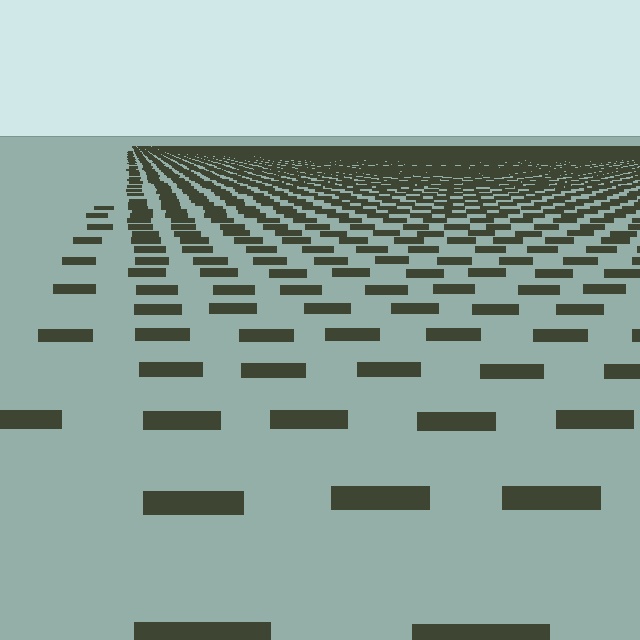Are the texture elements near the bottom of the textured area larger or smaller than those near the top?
Larger. Near the bottom, elements are closer to the viewer and appear at a bigger on-screen size.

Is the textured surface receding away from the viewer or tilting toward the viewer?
The surface is receding away from the viewer. Texture elements get smaller and denser toward the top.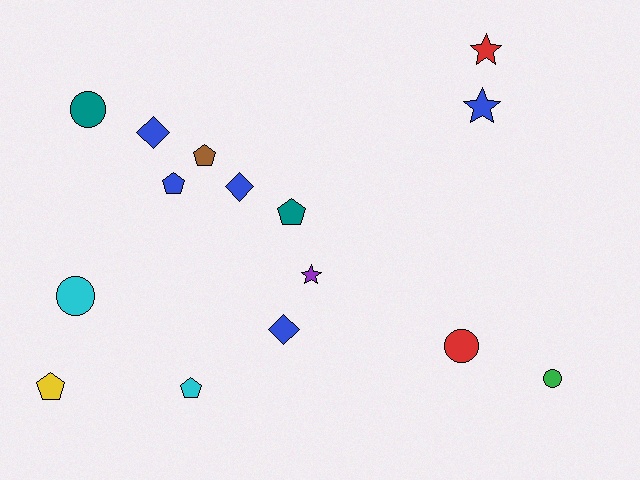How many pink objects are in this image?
There are no pink objects.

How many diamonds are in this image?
There are 3 diamonds.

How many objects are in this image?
There are 15 objects.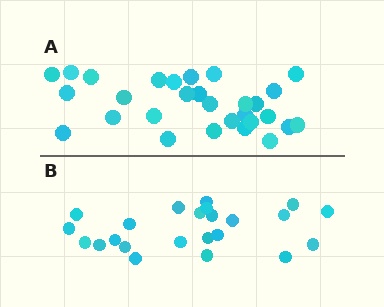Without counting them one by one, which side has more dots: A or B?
Region A (the top region) has more dots.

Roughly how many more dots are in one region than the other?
Region A has about 6 more dots than region B.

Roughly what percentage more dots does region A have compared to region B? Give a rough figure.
About 25% more.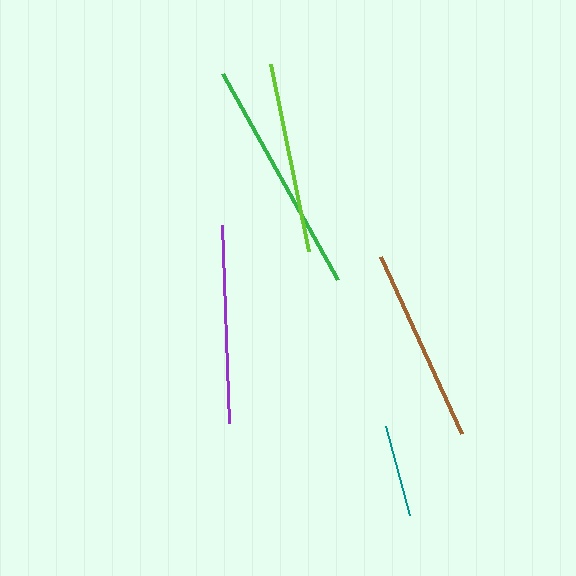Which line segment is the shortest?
The teal line is the shortest at approximately 93 pixels.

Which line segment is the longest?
The green line is the longest at approximately 236 pixels.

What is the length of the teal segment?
The teal segment is approximately 93 pixels long.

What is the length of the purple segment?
The purple segment is approximately 199 pixels long.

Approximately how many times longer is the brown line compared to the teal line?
The brown line is approximately 2.1 times the length of the teal line.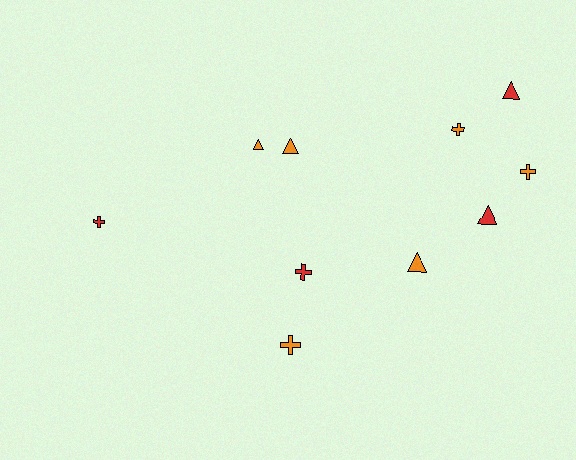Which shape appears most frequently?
Triangle, with 5 objects.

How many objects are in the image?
There are 10 objects.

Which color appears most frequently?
Orange, with 6 objects.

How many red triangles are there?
There are 2 red triangles.